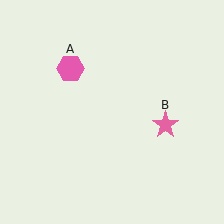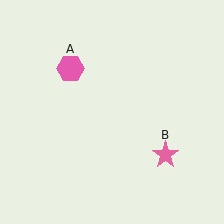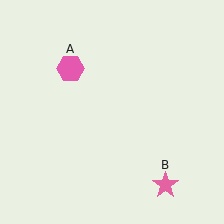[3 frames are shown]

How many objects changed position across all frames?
1 object changed position: pink star (object B).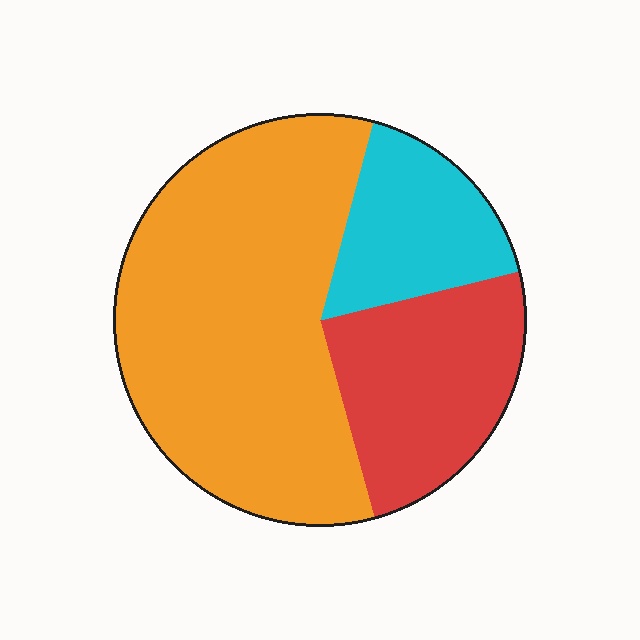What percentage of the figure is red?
Red takes up about one quarter (1/4) of the figure.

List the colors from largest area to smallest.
From largest to smallest: orange, red, cyan.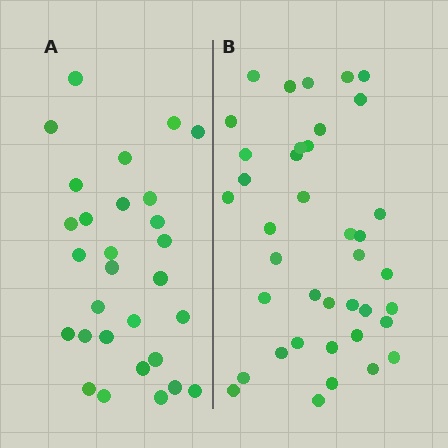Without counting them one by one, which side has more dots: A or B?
Region B (the right region) has more dots.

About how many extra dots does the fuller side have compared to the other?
Region B has roughly 10 or so more dots than region A.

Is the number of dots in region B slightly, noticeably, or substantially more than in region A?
Region B has noticeably more, but not dramatically so. The ratio is roughly 1.3 to 1.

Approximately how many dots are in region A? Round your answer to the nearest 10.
About 30 dots. (The exact count is 29, which rounds to 30.)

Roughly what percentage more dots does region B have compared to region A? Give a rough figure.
About 35% more.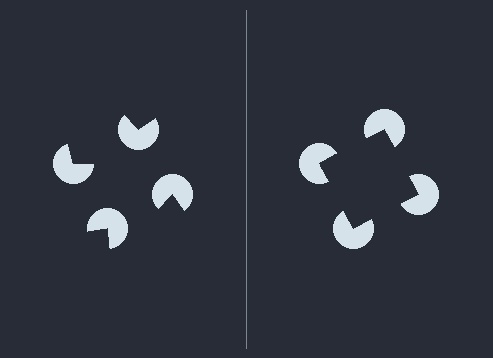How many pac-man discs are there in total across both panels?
8 — 4 on each side.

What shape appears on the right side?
An illusory square.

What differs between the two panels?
The pac-man discs are positioned identically on both sides; only the wedge orientations differ. On the right they align to a square; on the left they are misaligned.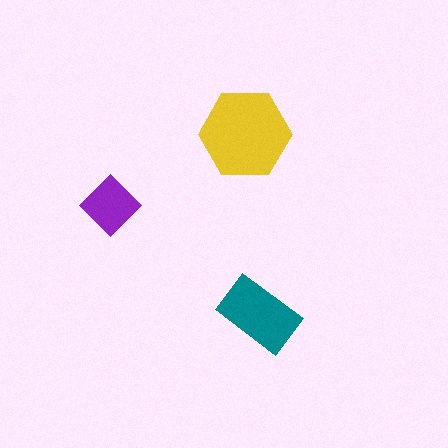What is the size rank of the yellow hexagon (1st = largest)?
1st.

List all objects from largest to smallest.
The yellow hexagon, the teal rectangle, the purple diamond.